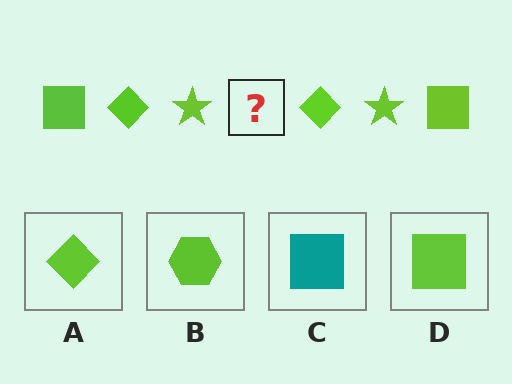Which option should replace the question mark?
Option D.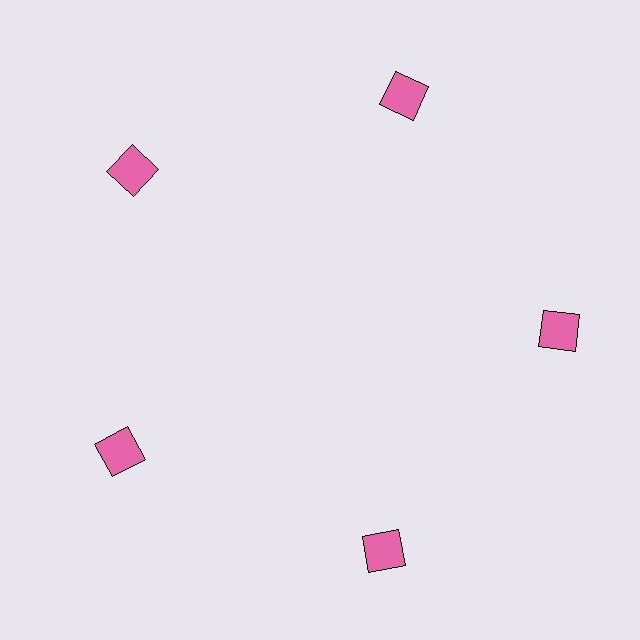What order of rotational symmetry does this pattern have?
This pattern has 5-fold rotational symmetry.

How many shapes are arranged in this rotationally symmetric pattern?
There are 5 shapes, arranged in 5 groups of 1.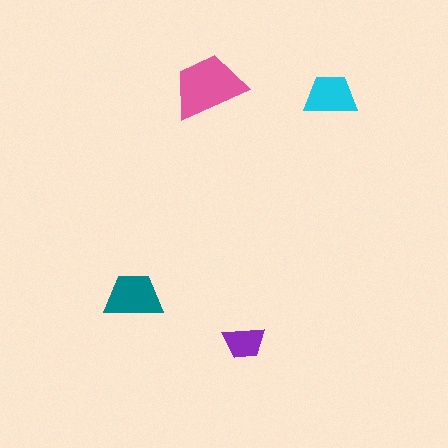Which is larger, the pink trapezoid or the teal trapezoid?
The pink one.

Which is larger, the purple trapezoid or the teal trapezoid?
The teal one.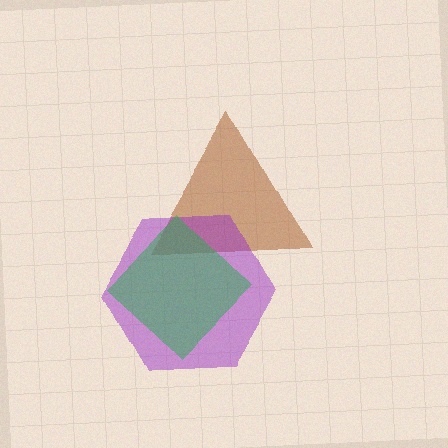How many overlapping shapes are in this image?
There are 3 overlapping shapes in the image.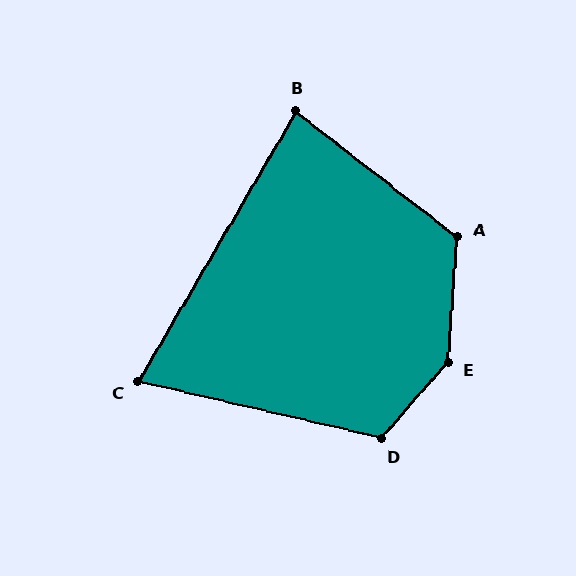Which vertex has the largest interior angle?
E, at approximately 143 degrees.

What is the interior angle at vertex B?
Approximately 82 degrees (acute).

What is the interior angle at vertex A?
Approximately 124 degrees (obtuse).